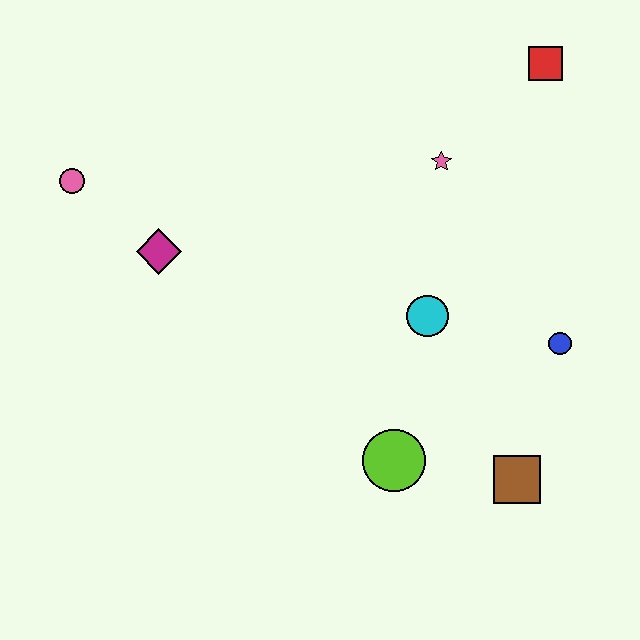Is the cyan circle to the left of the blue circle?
Yes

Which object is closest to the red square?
The pink star is closest to the red square.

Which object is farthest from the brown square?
The pink circle is farthest from the brown square.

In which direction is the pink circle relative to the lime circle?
The pink circle is to the left of the lime circle.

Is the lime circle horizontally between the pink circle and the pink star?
Yes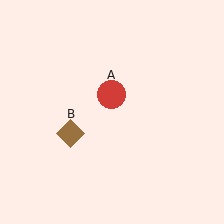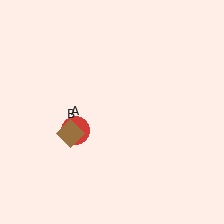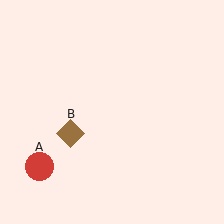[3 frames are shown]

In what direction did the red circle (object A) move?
The red circle (object A) moved down and to the left.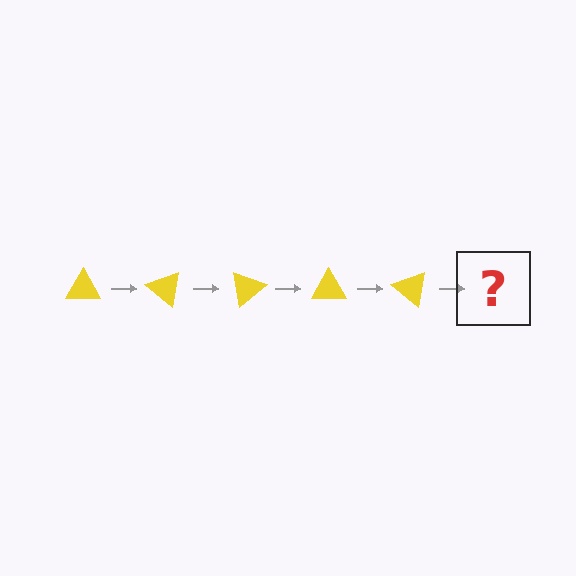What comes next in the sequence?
The next element should be a yellow triangle rotated 200 degrees.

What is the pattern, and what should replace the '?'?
The pattern is that the triangle rotates 40 degrees each step. The '?' should be a yellow triangle rotated 200 degrees.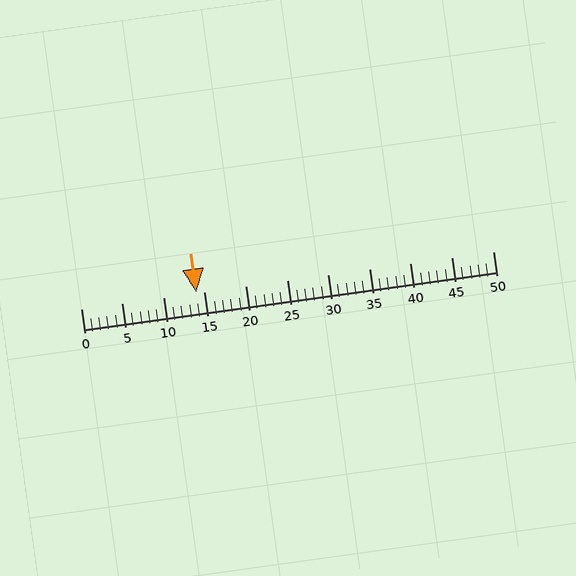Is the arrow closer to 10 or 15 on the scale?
The arrow is closer to 15.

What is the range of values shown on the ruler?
The ruler shows values from 0 to 50.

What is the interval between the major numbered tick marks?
The major tick marks are spaced 5 units apart.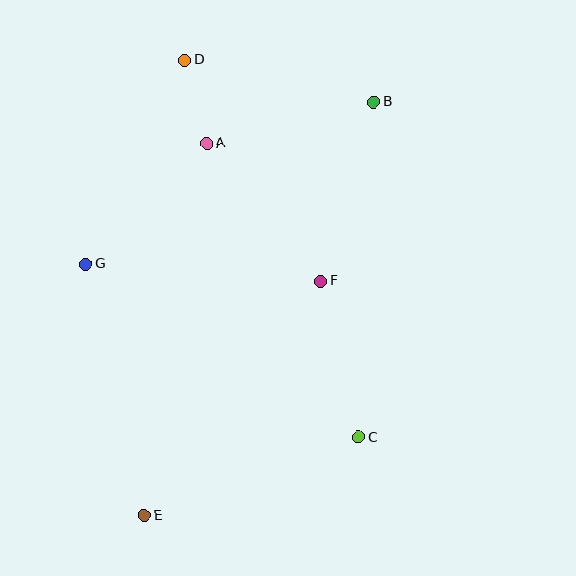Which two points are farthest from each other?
Points B and E are farthest from each other.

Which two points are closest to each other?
Points A and D are closest to each other.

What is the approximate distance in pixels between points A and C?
The distance between A and C is approximately 331 pixels.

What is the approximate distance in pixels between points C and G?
The distance between C and G is approximately 323 pixels.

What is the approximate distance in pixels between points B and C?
The distance between B and C is approximately 336 pixels.